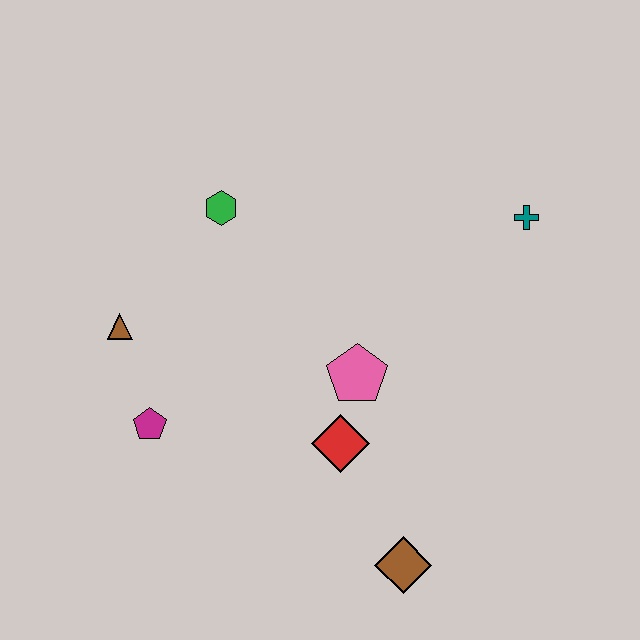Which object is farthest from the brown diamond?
The green hexagon is farthest from the brown diamond.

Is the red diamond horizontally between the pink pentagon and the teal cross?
No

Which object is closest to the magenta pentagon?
The brown triangle is closest to the magenta pentagon.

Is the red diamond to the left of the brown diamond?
Yes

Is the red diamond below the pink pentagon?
Yes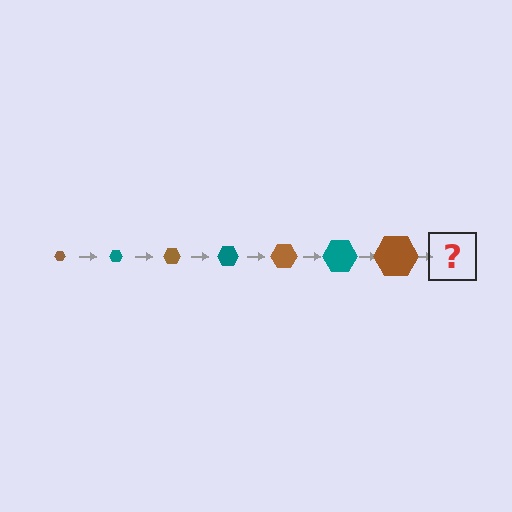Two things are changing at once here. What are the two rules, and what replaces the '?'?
The two rules are that the hexagon grows larger each step and the color cycles through brown and teal. The '?' should be a teal hexagon, larger than the previous one.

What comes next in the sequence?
The next element should be a teal hexagon, larger than the previous one.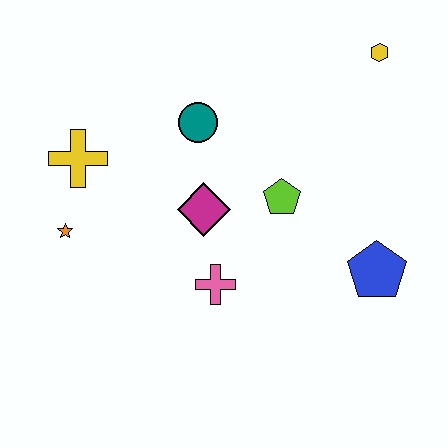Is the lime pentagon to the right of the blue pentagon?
No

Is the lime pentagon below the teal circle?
Yes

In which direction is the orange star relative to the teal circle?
The orange star is to the left of the teal circle.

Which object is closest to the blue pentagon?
The lime pentagon is closest to the blue pentagon.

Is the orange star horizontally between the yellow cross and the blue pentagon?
No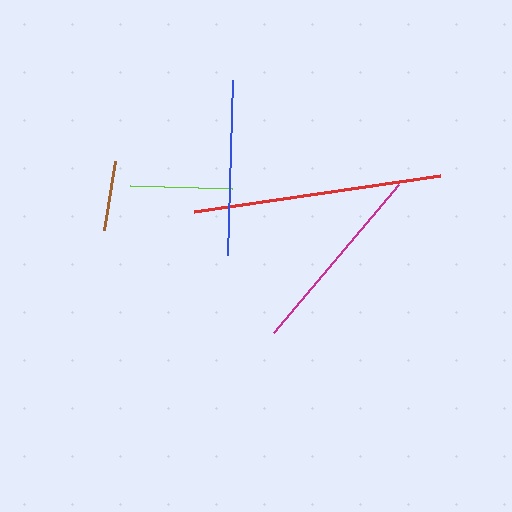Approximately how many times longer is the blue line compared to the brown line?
The blue line is approximately 2.5 times the length of the brown line.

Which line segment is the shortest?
The brown line is the shortest at approximately 70 pixels.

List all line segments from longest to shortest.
From longest to shortest: red, magenta, blue, lime, brown.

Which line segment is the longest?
The red line is the longest at approximately 249 pixels.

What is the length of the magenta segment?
The magenta segment is approximately 194 pixels long.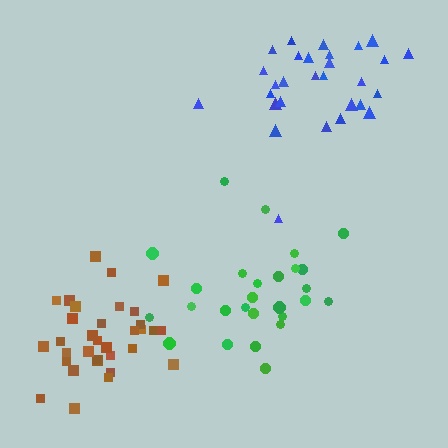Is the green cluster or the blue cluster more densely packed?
Blue.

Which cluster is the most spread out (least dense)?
Green.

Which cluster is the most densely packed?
Brown.